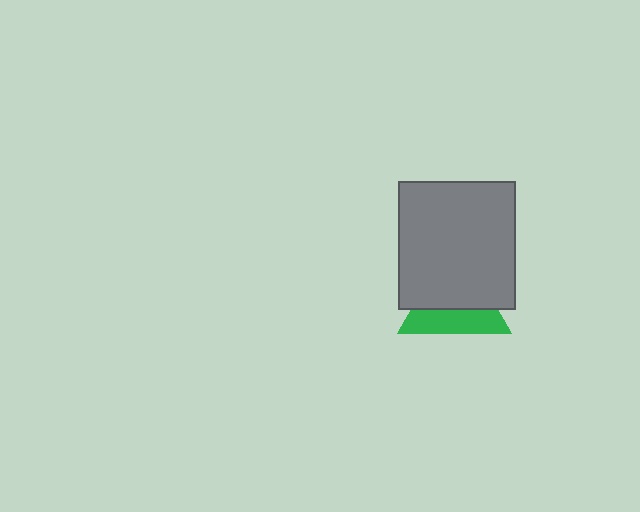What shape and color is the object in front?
The object in front is a gray rectangle.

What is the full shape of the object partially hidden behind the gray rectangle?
The partially hidden object is a green triangle.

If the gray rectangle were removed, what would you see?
You would see the complete green triangle.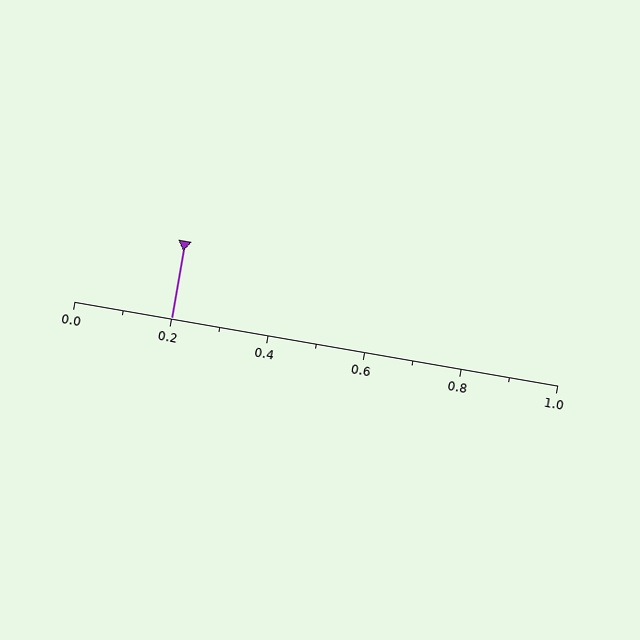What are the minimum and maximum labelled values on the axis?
The axis runs from 0.0 to 1.0.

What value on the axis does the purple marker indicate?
The marker indicates approximately 0.2.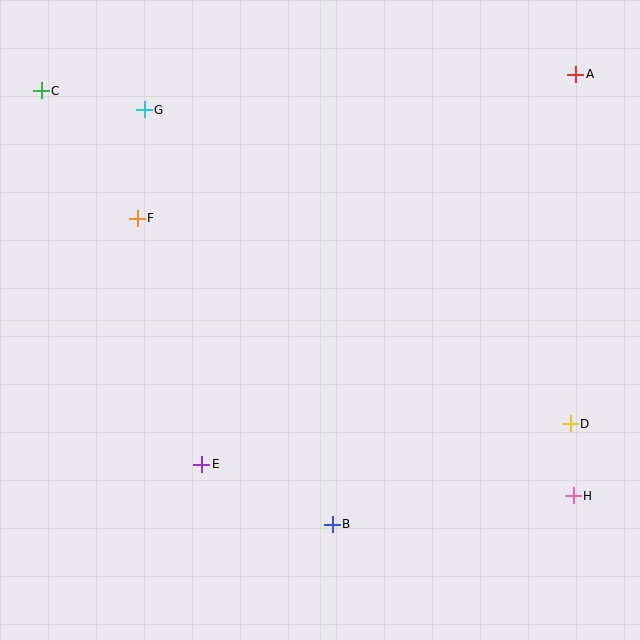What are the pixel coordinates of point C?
Point C is at (41, 91).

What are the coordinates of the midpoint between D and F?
The midpoint between D and F is at (354, 321).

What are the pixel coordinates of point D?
Point D is at (570, 424).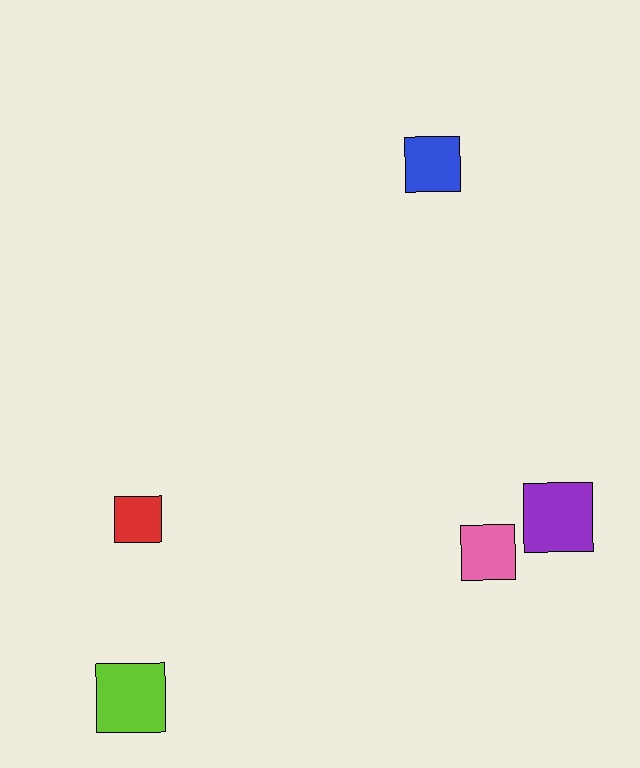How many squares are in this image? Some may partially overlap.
There are 5 squares.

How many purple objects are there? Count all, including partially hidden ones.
There is 1 purple object.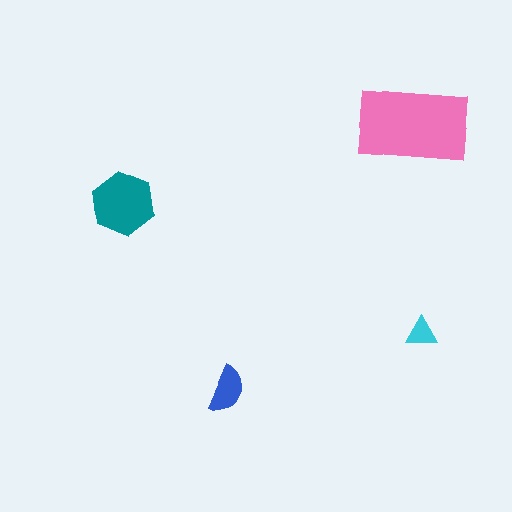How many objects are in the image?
There are 4 objects in the image.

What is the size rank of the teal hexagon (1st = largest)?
2nd.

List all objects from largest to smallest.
The pink rectangle, the teal hexagon, the blue semicircle, the cyan triangle.